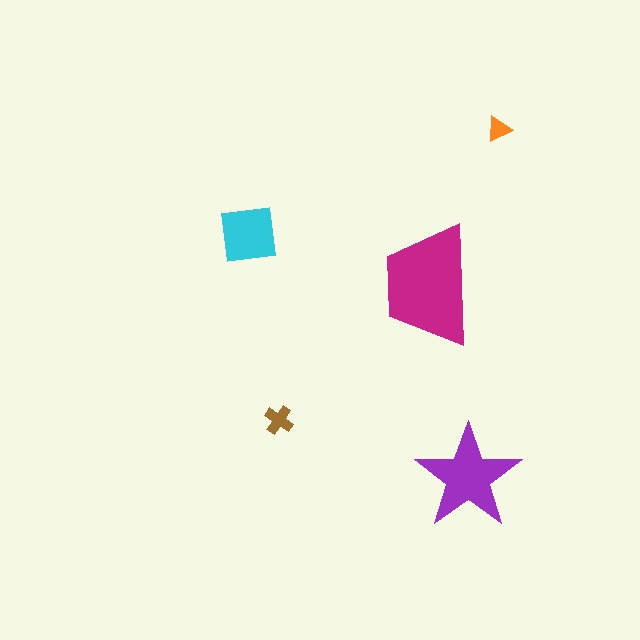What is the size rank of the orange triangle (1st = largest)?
5th.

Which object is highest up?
The orange triangle is topmost.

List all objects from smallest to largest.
The orange triangle, the brown cross, the cyan square, the purple star, the magenta trapezoid.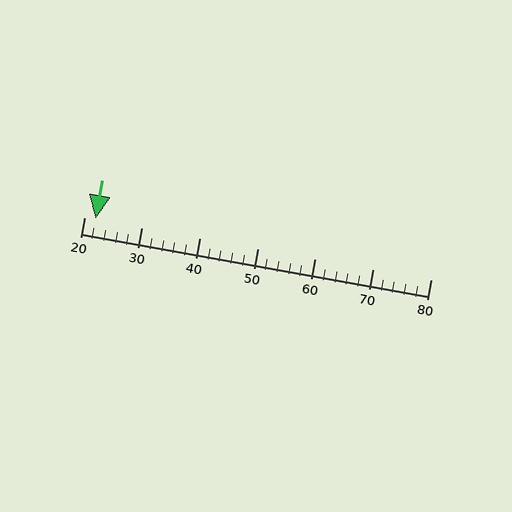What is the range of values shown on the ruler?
The ruler shows values from 20 to 80.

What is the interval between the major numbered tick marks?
The major tick marks are spaced 10 units apart.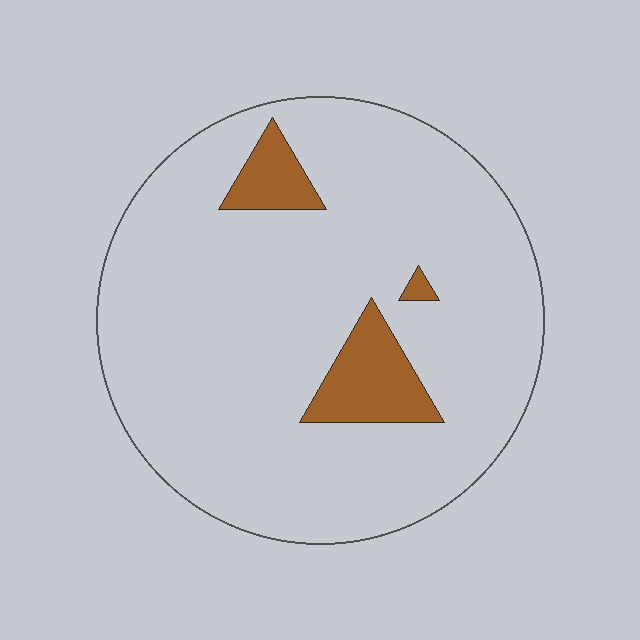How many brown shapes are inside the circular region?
3.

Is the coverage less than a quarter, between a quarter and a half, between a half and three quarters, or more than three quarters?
Less than a quarter.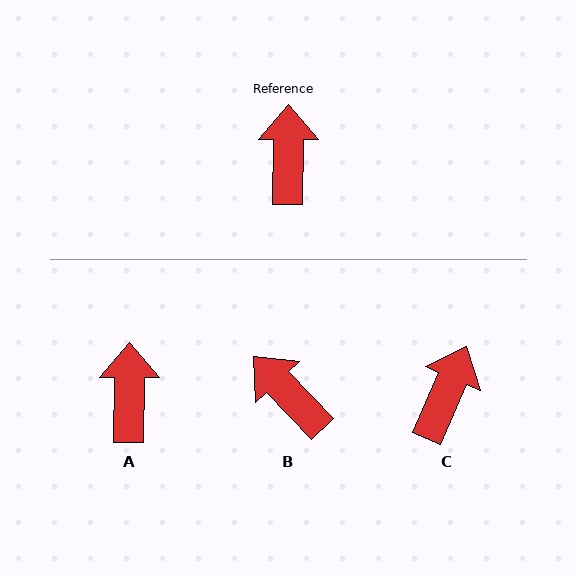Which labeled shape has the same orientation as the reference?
A.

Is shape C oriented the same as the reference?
No, it is off by about 23 degrees.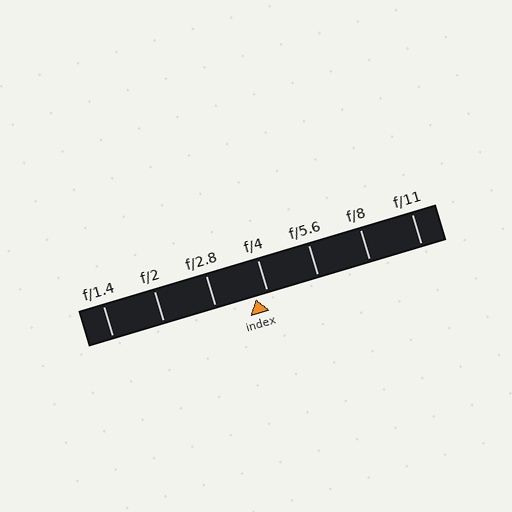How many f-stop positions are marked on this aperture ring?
There are 7 f-stop positions marked.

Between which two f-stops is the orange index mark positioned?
The index mark is between f/2.8 and f/4.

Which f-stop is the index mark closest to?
The index mark is closest to f/4.